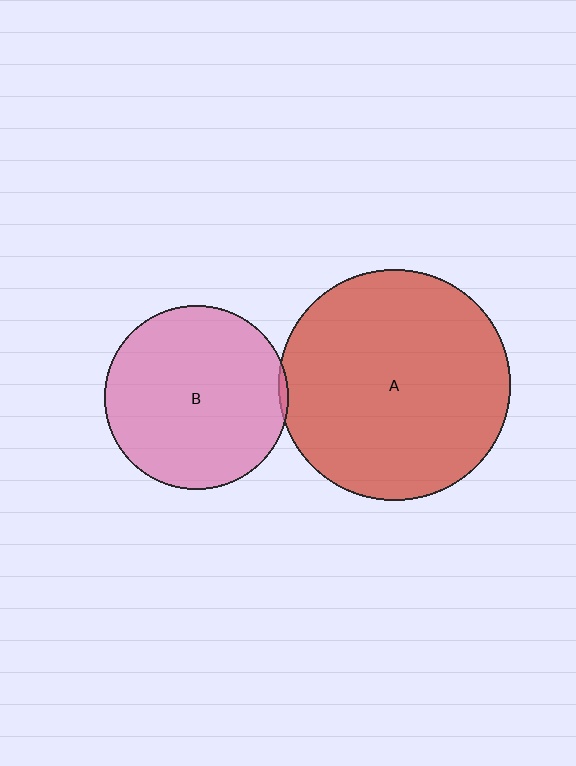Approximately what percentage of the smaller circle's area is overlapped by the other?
Approximately 5%.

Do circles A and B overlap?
Yes.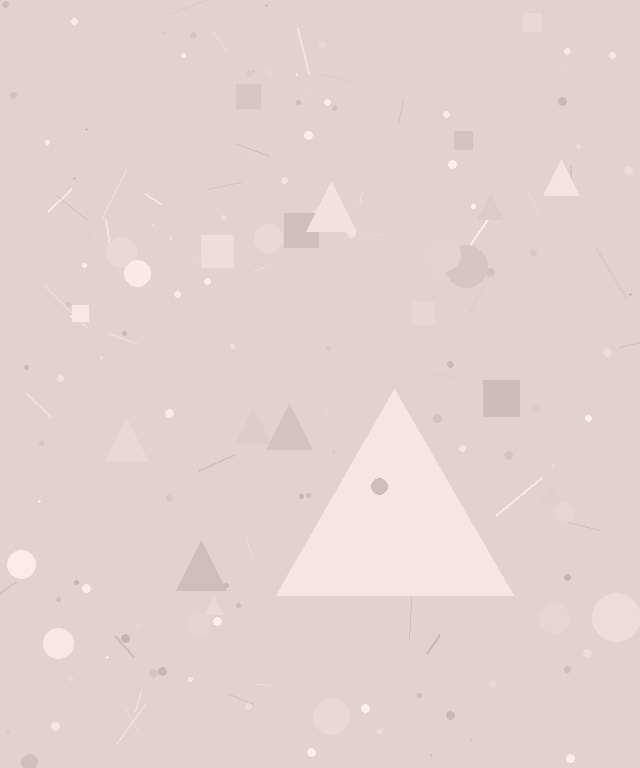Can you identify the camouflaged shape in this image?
The camouflaged shape is a triangle.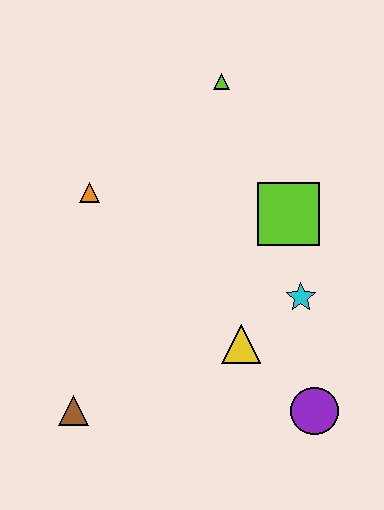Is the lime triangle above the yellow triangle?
Yes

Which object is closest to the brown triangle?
The yellow triangle is closest to the brown triangle.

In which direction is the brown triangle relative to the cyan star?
The brown triangle is to the left of the cyan star.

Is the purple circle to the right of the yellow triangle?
Yes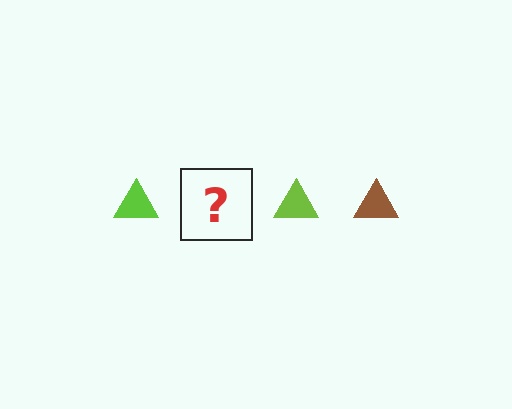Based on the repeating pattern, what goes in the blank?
The blank should be a brown triangle.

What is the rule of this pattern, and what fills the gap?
The rule is that the pattern cycles through lime, brown triangles. The gap should be filled with a brown triangle.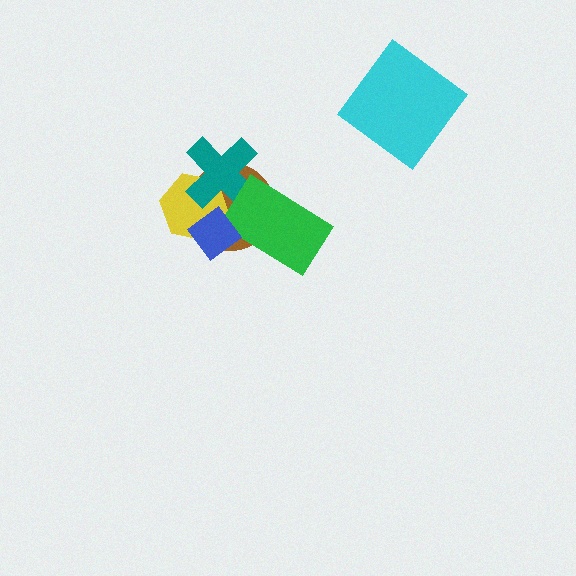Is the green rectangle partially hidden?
Yes, it is partially covered by another shape.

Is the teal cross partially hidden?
Yes, it is partially covered by another shape.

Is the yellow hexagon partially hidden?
Yes, it is partially covered by another shape.